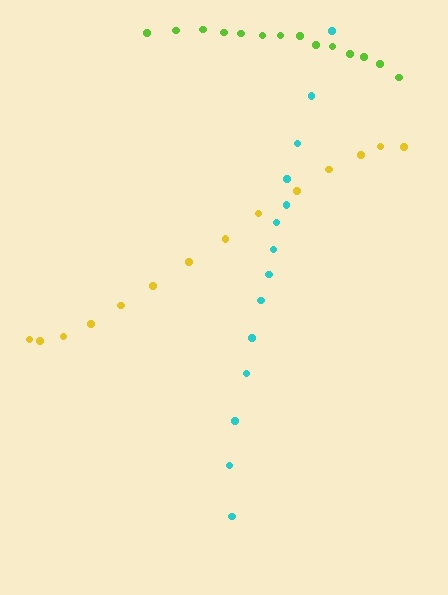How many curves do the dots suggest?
There are 3 distinct paths.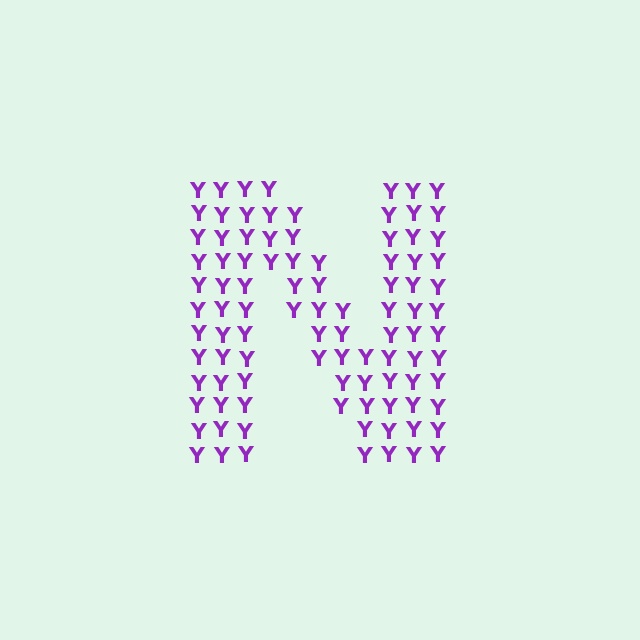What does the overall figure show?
The overall figure shows the letter N.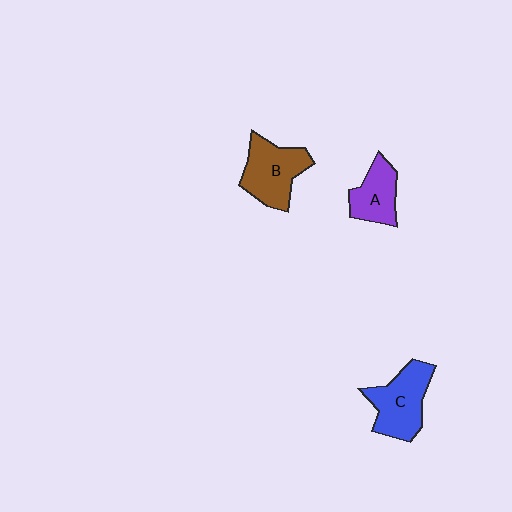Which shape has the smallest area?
Shape A (purple).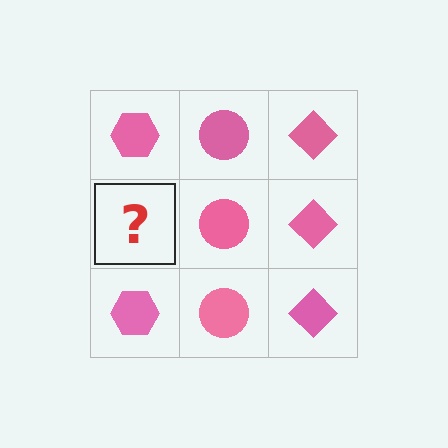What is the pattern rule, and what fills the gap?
The rule is that each column has a consistent shape. The gap should be filled with a pink hexagon.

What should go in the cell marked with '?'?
The missing cell should contain a pink hexagon.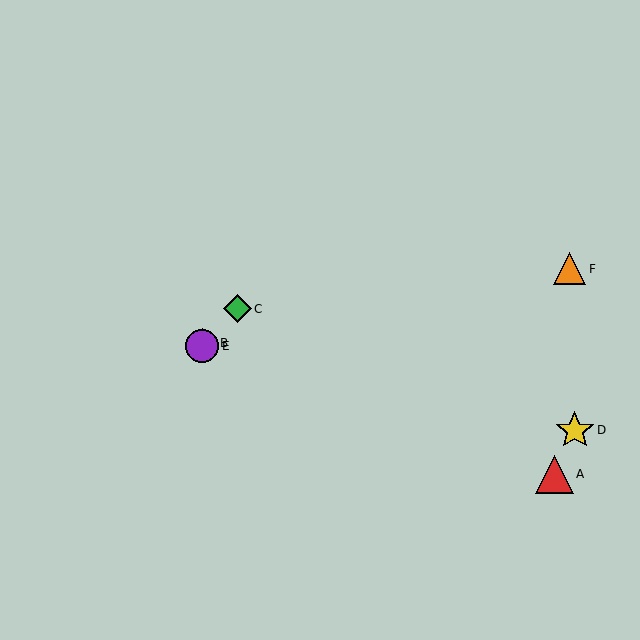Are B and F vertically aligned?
No, B is at x≈202 and F is at x≈570.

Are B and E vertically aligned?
Yes, both are at x≈202.